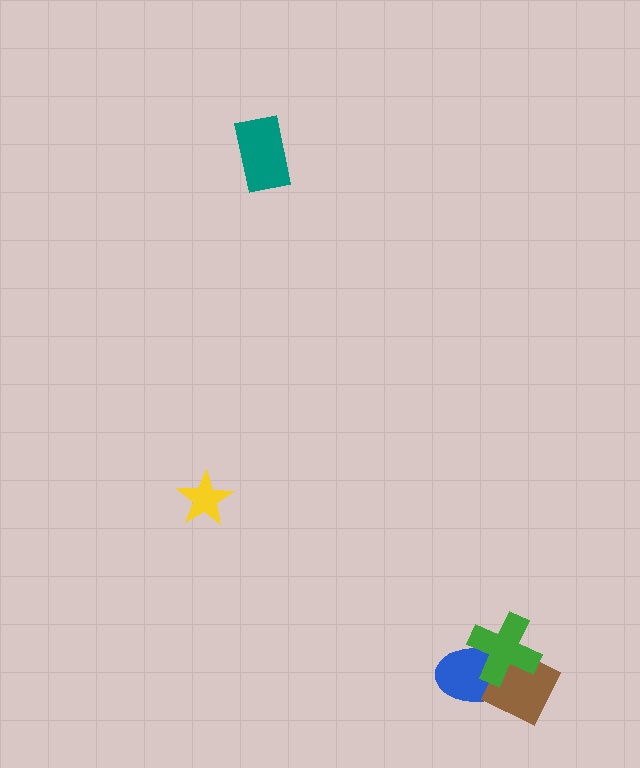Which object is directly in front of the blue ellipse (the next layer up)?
The brown diamond is directly in front of the blue ellipse.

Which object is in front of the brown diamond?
The green cross is in front of the brown diamond.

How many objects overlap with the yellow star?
0 objects overlap with the yellow star.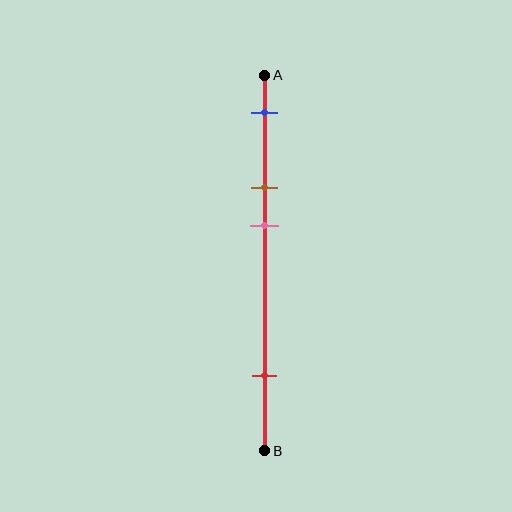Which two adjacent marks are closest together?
The brown and pink marks are the closest adjacent pair.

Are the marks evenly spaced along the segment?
No, the marks are not evenly spaced.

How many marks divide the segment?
There are 4 marks dividing the segment.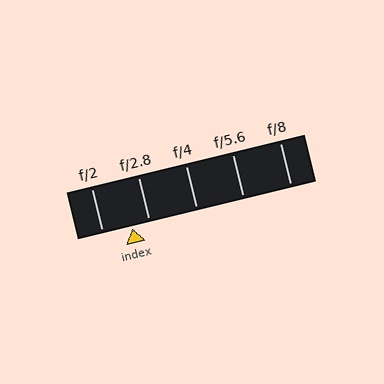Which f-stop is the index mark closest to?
The index mark is closest to f/2.8.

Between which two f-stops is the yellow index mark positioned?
The index mark is between f/2 and f/2.8.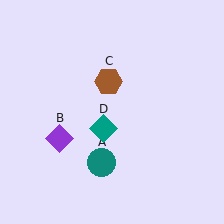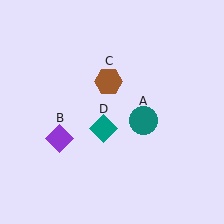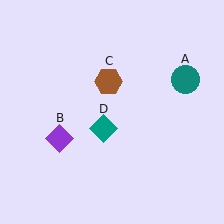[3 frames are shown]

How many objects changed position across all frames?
1 object changed position: teal circle (object A).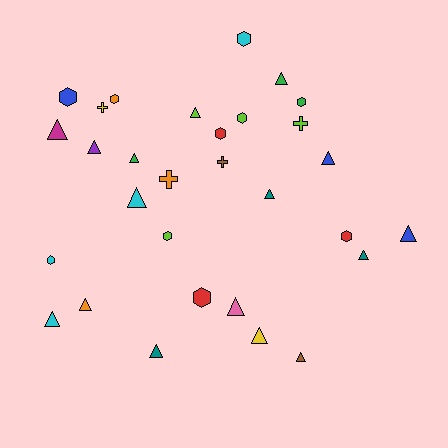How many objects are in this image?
There are 30 objects.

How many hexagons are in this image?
There are 10 hexagons.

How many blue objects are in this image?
There are 3 blue objects.